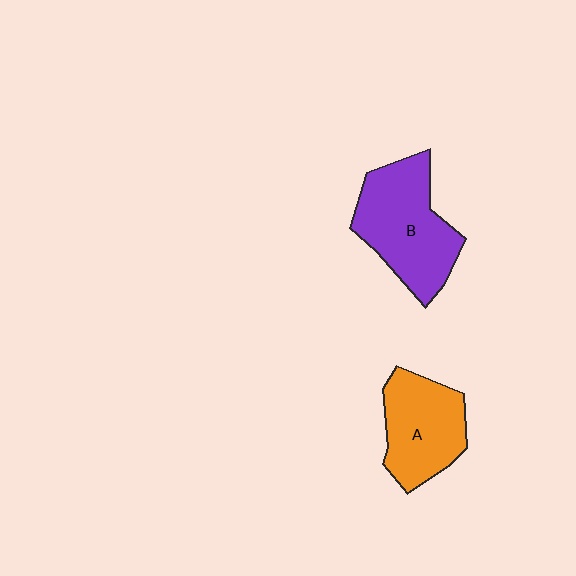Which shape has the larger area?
Shape B (purple).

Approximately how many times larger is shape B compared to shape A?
Approximately 1.3 times.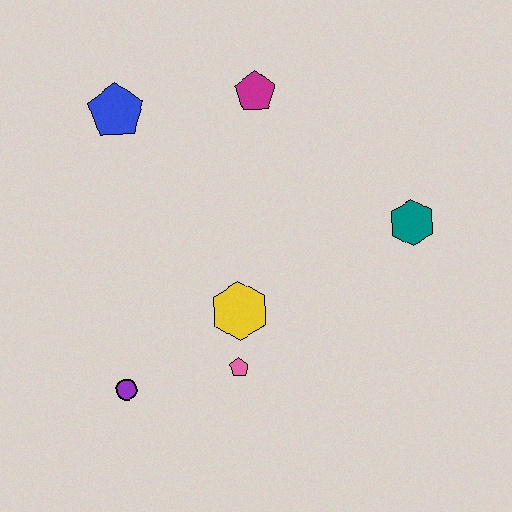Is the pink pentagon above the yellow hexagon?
No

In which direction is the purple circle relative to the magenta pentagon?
The purple circle is below the magenta pentagon.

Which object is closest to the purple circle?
The pink pentagon is closest to the purple circle.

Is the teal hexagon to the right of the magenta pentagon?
Yes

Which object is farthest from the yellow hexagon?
The blue pentagon is farthest from the yellow hexagon.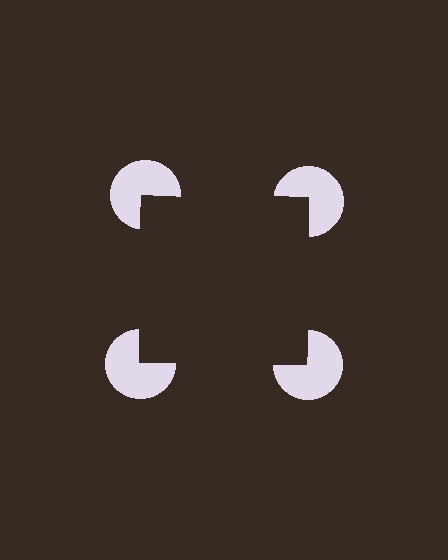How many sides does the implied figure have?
4 sides.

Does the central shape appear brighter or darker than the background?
It typically appears slightly darker than the background, even though no actual brightness change is drawn.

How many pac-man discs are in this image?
There are 4 — one at each vertex of the illusory square.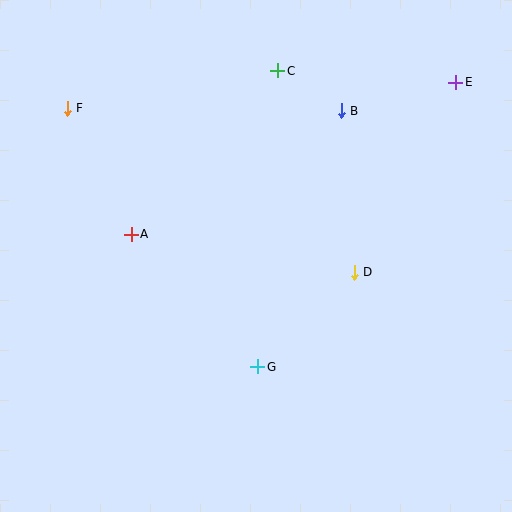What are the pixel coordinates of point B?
Point B is at (341, 111).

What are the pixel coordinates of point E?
Point E is at (456, 82).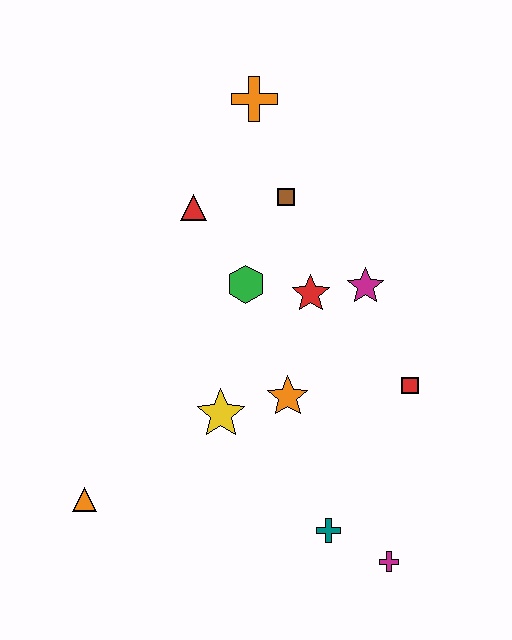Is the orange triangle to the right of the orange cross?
No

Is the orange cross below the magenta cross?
No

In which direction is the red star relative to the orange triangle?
The red star is to the right of the orange triangle.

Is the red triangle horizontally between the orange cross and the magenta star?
No